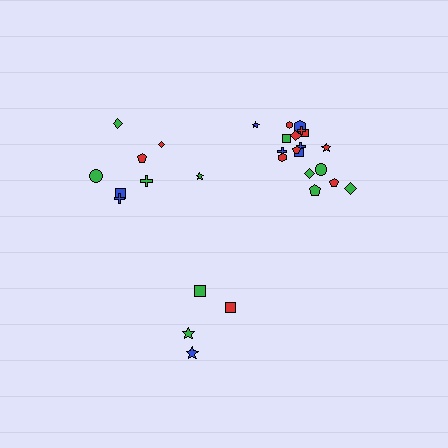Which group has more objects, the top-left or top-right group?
The top-right group.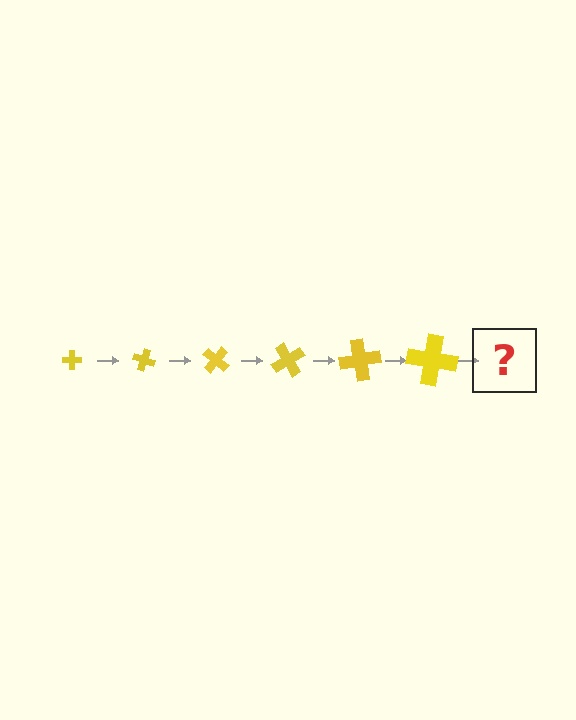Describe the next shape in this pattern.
It should be a cross, larger than the previous one and rotated 120 degrees from the start.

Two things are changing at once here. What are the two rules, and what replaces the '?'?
The two rules are that the cross grows larger each step and it rotates 20 degrees each step. The '?' should be a cross, larger than the previous one and rotated 120 degrees from the start.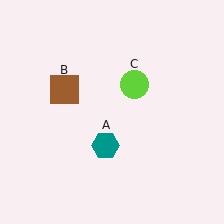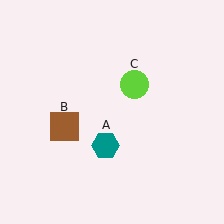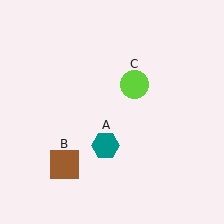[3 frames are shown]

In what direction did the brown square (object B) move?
The brown square (object B) moved down.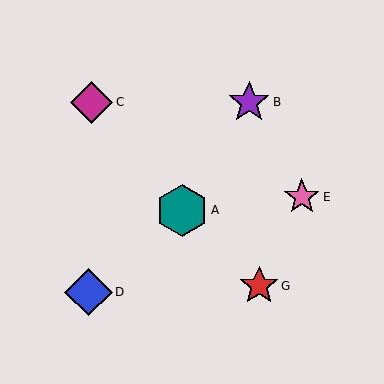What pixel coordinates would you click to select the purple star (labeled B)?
Click at (249, 102) to select the purple star B.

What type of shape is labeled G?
Shape G is a red star.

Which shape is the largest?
The teal hexagon (labeled A) is the largest.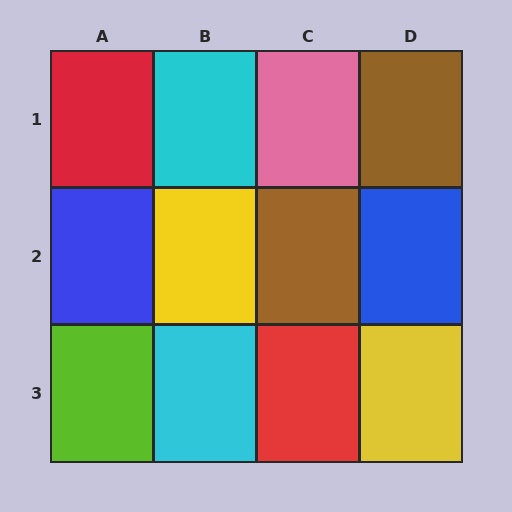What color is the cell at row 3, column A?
Lime.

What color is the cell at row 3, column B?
Cyan.